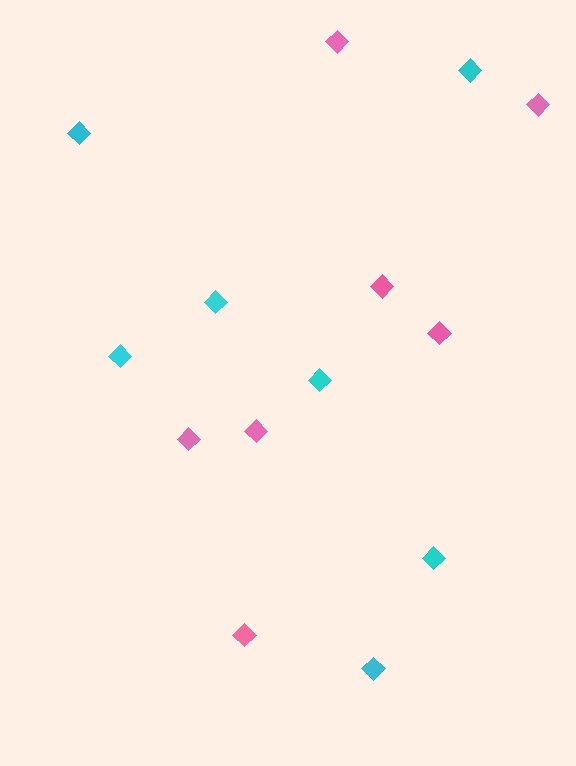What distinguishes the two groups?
There are 2 groups: one group of cyan diamonds (7) and one group of pink diamonds (7).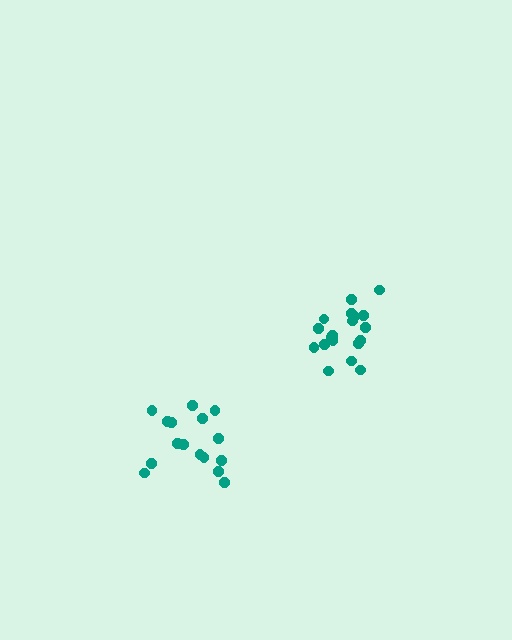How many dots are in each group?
Group 1: 19 dots, Group 2: 16 dots (35 total).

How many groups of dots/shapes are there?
There are 2 groups.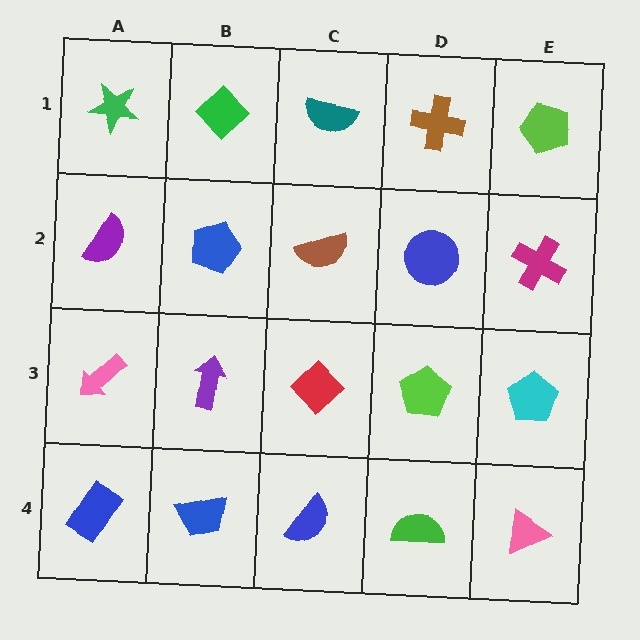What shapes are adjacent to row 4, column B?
A purple arrow (row 3, column B), a blue rectangle (row 4, column A), a blue semicircle (row 4, column C).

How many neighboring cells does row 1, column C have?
3.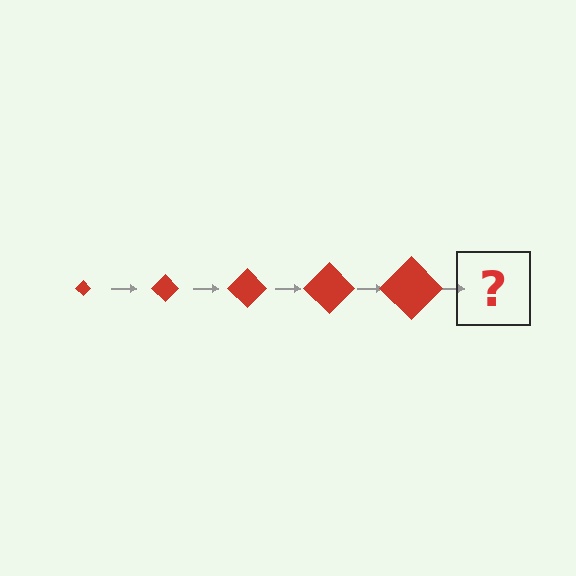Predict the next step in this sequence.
The next step is a red diamond, larger than the previous one.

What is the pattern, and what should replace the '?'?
The pattern is that the diamond gets progressively larger each step. The '?' should be a red diamond, larger than the previous one.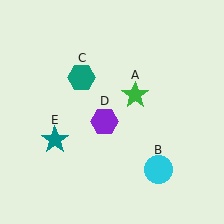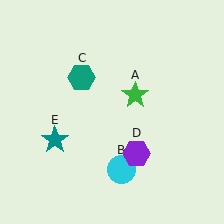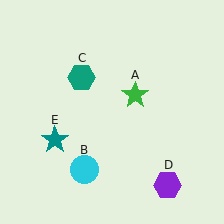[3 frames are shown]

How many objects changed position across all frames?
2 objects changed position: cyan circle (object B), purple hexagon (object D).